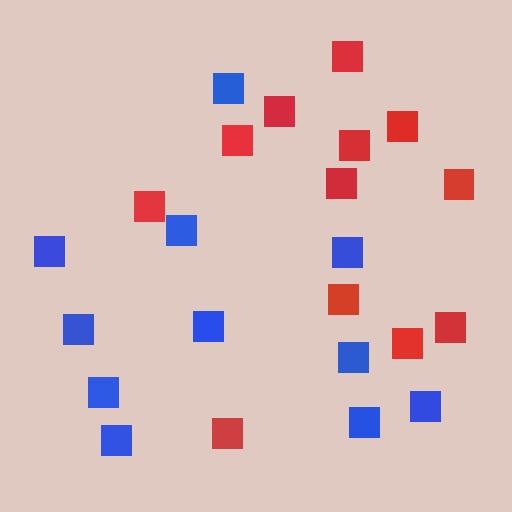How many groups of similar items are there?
There are 2 groups: one group of blue squares (11) and one group of red squares (12).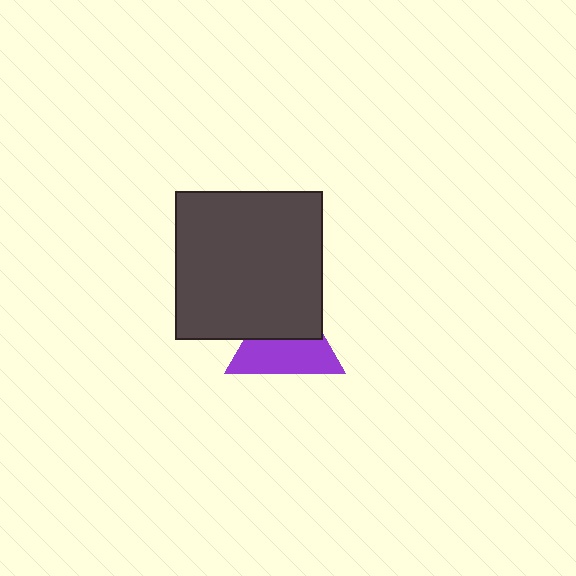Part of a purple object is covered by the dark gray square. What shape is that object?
It is a triangle.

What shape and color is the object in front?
The object in front is a dark gray square.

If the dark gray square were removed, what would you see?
You would see the complete purple triangle.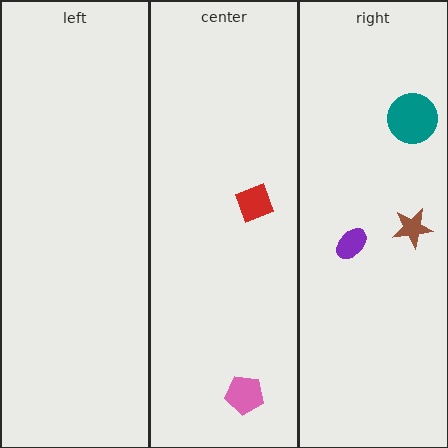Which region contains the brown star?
The right region.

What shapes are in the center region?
The pink pentagon, the red diamond.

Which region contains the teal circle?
The right region.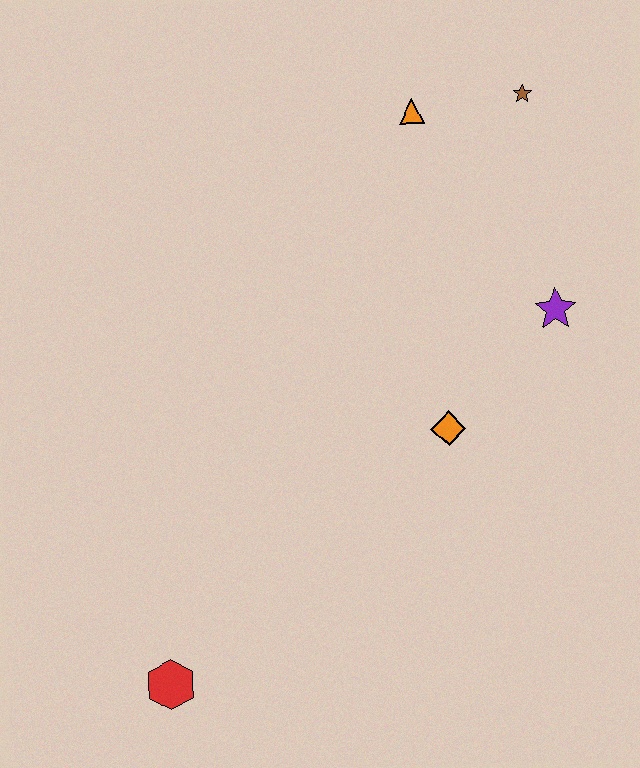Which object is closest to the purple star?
The orange diamond is closest to the purple star.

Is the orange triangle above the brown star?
No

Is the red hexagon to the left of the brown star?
Yes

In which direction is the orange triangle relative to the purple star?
The orange triangle is above the purple star.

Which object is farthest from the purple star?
The red hexagon is farthest from the purple star.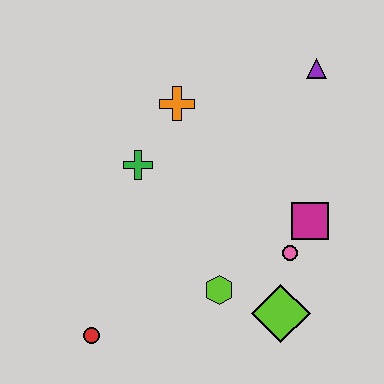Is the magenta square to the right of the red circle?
Yes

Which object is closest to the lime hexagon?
The lime diamond is closest to the lime hexagon.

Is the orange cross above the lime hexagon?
Yes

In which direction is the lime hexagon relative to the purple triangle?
The lime hexagon is below the purple triangle.